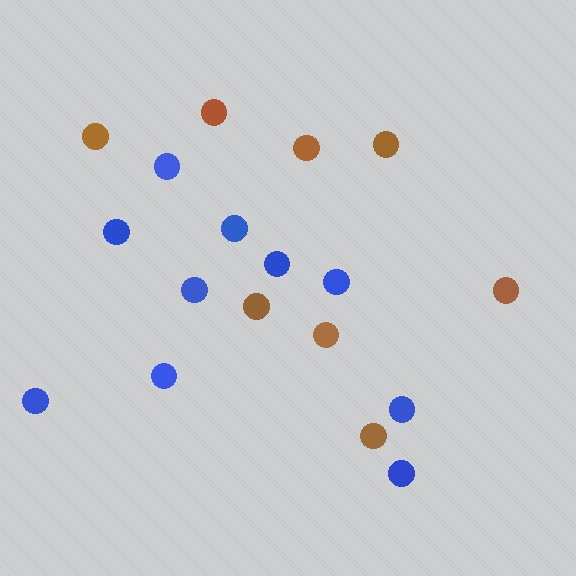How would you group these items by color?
There are 2 groups: one group of blue circles (10) and one group of brown circles (8).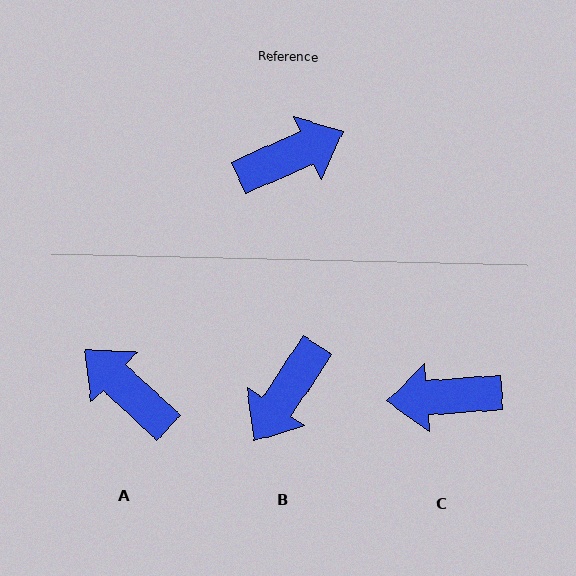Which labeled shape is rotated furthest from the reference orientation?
C, about 161 degrees away.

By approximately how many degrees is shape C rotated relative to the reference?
Approximately 161 degrees counter-clockwise.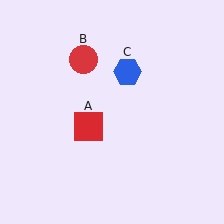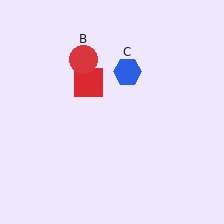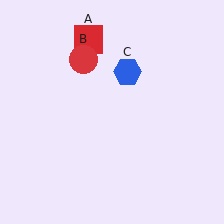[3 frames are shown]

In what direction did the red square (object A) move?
The red square (object A) moved up.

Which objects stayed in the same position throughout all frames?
Red circle (object B) and blue hexagon (object C) remained stationary.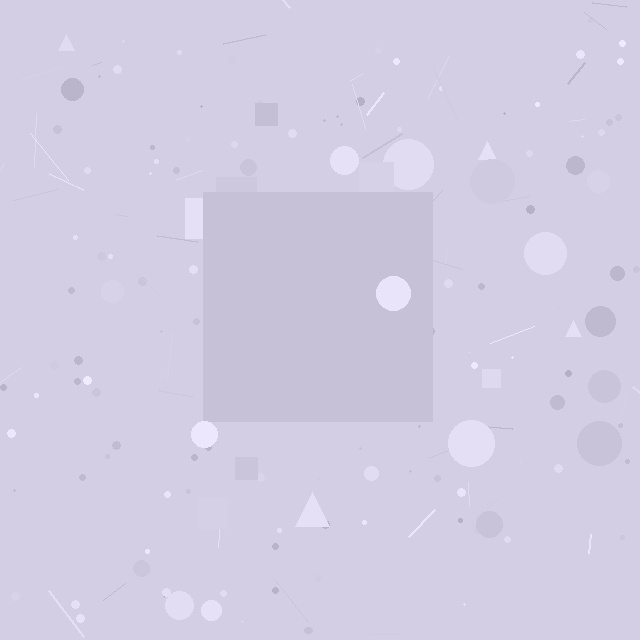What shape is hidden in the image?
A square is hidden in the image.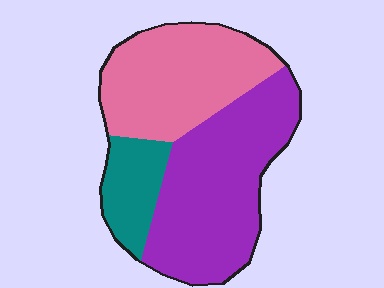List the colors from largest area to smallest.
From largest to smallest: purple, pink, teal.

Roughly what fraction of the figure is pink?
Pink covers 37% of the figure.